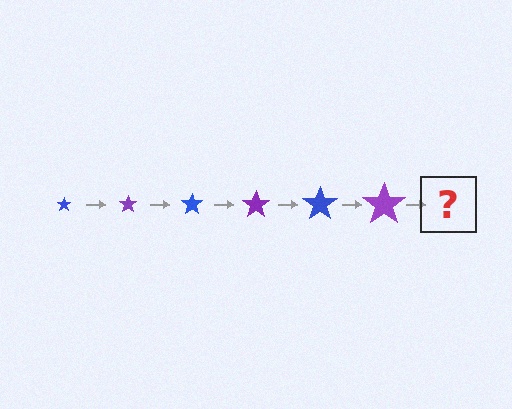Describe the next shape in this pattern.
It should be a blue star, larger than the previous one.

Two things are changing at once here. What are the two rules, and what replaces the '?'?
The two rules are that the star grows larger each step and the color cycles through blue and purple. The '?' should be a blue star, larger than the previous one.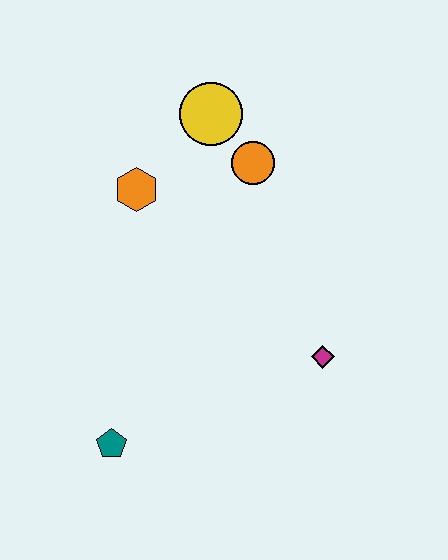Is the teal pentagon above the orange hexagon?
No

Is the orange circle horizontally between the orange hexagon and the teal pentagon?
No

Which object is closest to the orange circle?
The yellow circle is closest to the orange circle.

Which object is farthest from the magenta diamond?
The yellow circle is farthest from the magenta diamond.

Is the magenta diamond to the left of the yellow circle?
No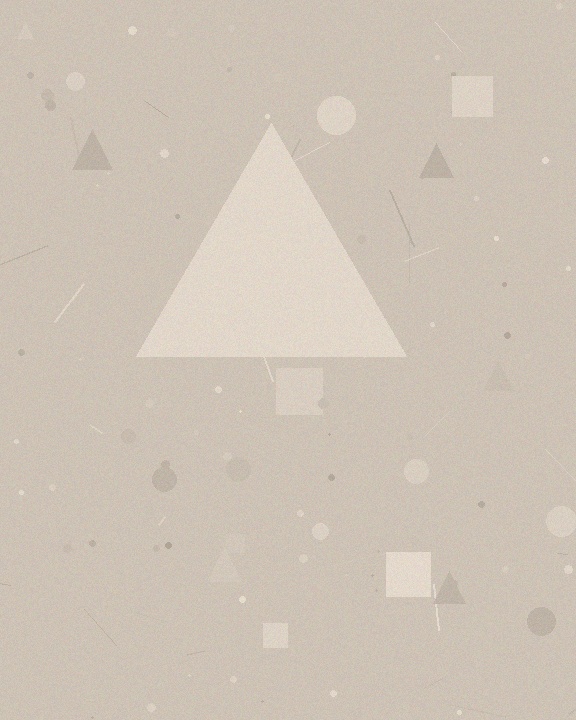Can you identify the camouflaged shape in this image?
The camouflaged shape is a triangle.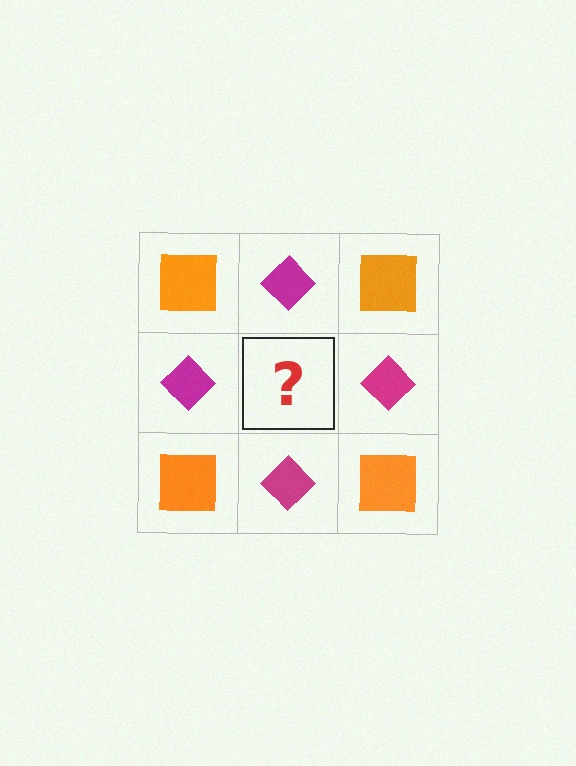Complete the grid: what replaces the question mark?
The question mark should be replaced with an orange square.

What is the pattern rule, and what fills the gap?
The rule is that it alternates orange square and magenta diamond in a checkerboard pattern. The gap should be filled with an orange square.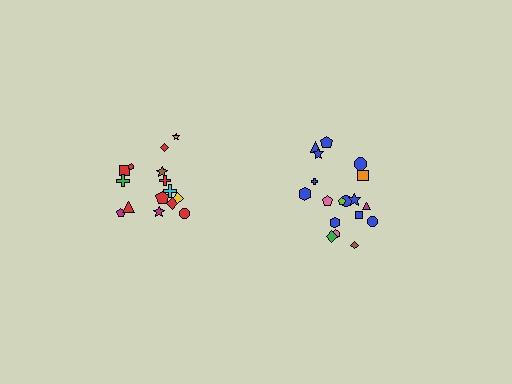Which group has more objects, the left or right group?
The right group.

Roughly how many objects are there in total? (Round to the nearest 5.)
Roughly 35 objects in total.